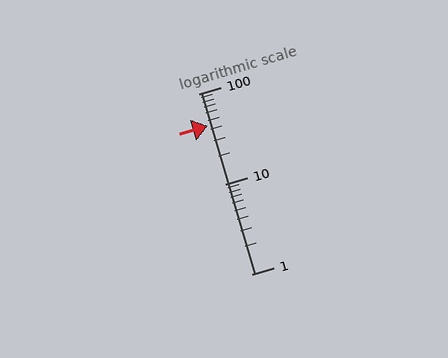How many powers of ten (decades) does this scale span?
The scale spans 2 decades, from 1 to 100.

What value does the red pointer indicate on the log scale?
The pointer indicates approximately 44.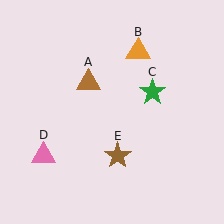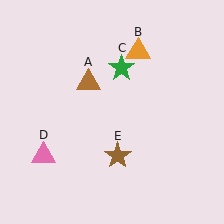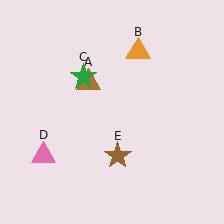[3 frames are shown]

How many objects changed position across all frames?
1 object changed position: green star (object C).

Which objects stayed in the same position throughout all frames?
Brown triangle (object A) and orange triangle (object B) and pink triangle (object D) and brown star (object E) remained stationary.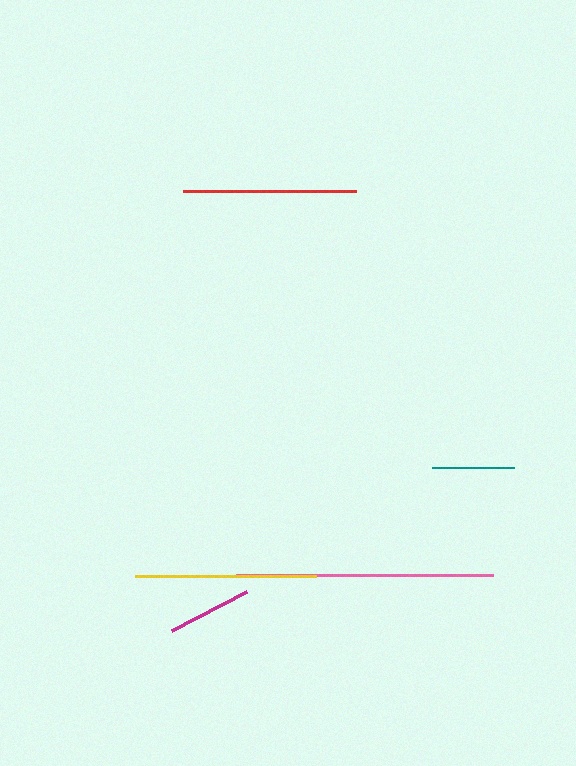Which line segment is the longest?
The pink line is the longest at approximately 257 pixels.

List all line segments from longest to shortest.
From longest to shortest: pink, yellow, red, magenta, teal.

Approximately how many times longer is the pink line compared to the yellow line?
The pink line is approximately 1.4 times the length of the yellow line.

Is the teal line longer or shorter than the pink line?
The pink line is longer than the teal line.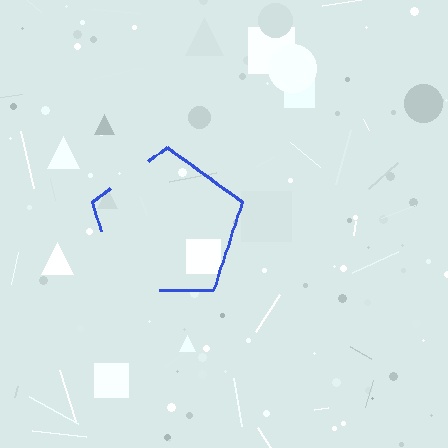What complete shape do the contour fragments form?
The contour fragments form a pentagon.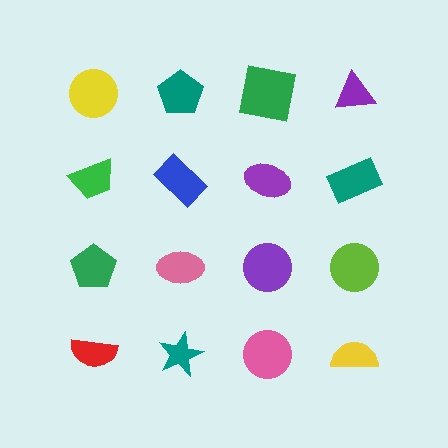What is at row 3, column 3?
A purple circle.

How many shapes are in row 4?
4 shapes.